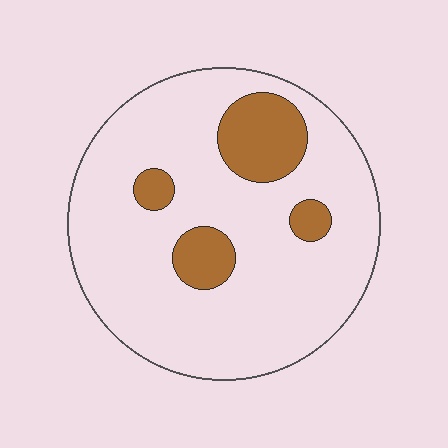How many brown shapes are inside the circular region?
4.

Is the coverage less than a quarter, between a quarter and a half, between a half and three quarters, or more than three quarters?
Less than a quarter.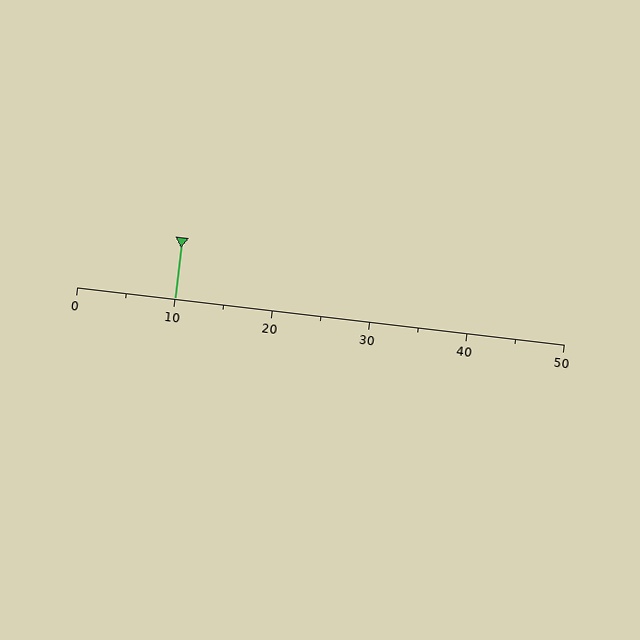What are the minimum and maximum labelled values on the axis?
The axis runs from 0 to 50.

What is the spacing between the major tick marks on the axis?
The major ticks are spaced 10 apart.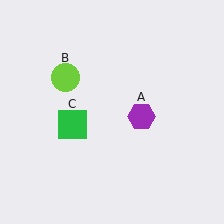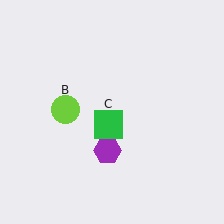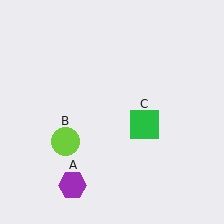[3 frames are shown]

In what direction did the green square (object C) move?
The green square (object C) moved right.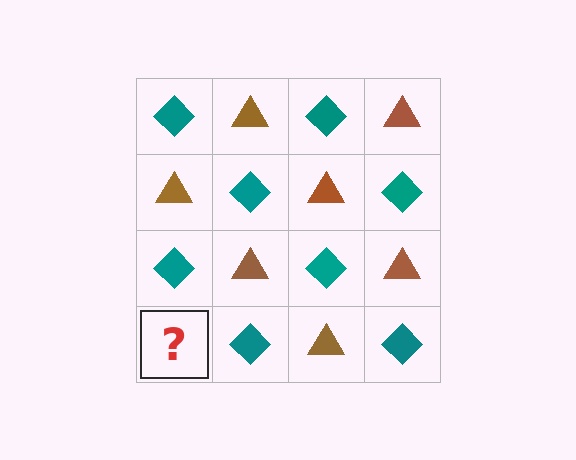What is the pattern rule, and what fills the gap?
The rule is that it alternates teal diamond and brown triangle in a checkerboard pattern. The gap should be filled with a brown triangle.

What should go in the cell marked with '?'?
The missing cell should contain a brown triangle.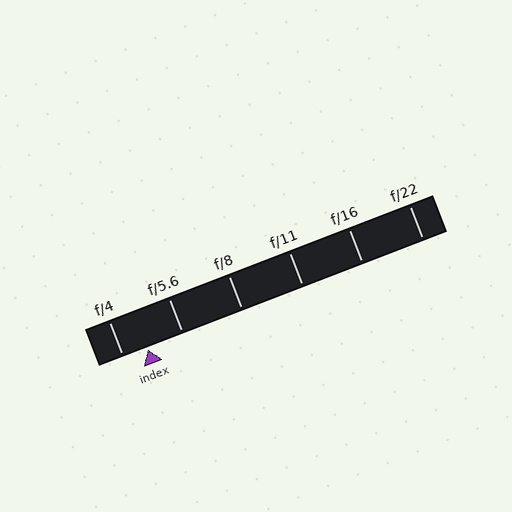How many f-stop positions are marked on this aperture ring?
There are 6 f-stop positions marked.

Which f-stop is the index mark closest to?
The index mark is closest to f/4.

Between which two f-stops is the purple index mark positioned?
The index mark is between f/4 and f/5.6.